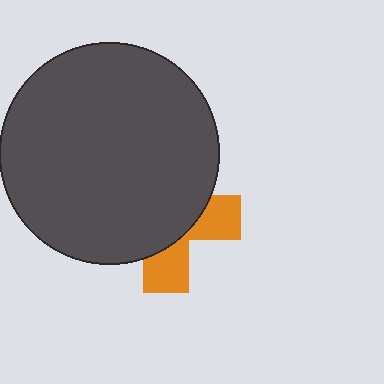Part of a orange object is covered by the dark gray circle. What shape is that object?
It is a cross.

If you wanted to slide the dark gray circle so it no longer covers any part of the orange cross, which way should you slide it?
Slide it toward the upper-left — that is the most direct way to separate the two shapes.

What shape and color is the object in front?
The object in front is a dark gray circle.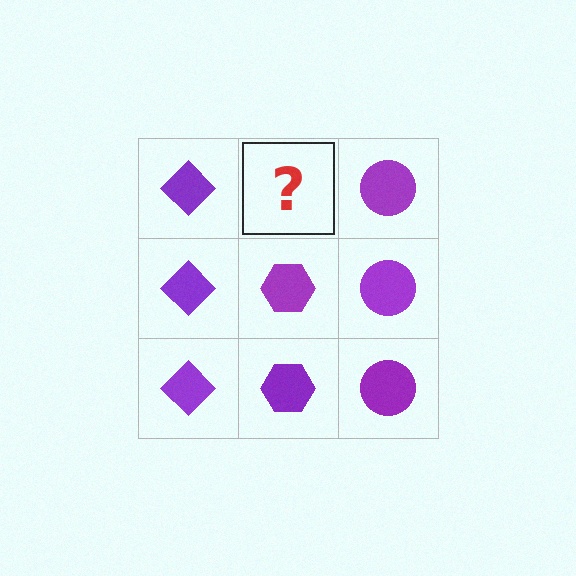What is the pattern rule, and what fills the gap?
The rule is that each column has a consistent shape. The gap should be filled with a purple hexagon.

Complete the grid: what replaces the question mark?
The question mark should be replaced with a purple hexagon.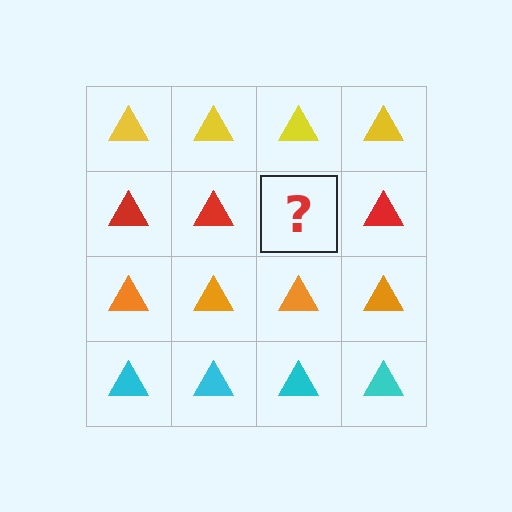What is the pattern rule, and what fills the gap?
The rule is that each row has a consistent color. The gap should be filled with a red triangle.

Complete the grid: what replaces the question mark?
The question mark should be replaced with a red triangle.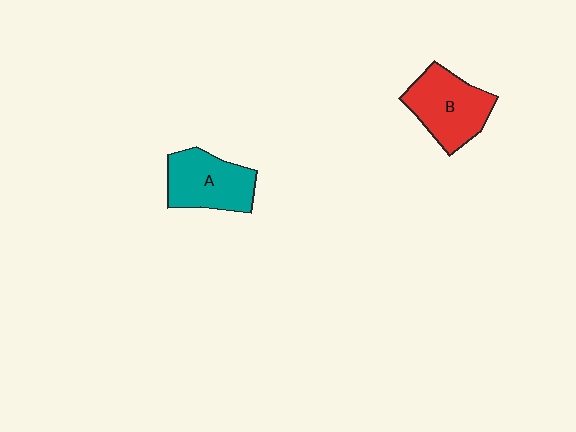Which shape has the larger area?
Shape B (red).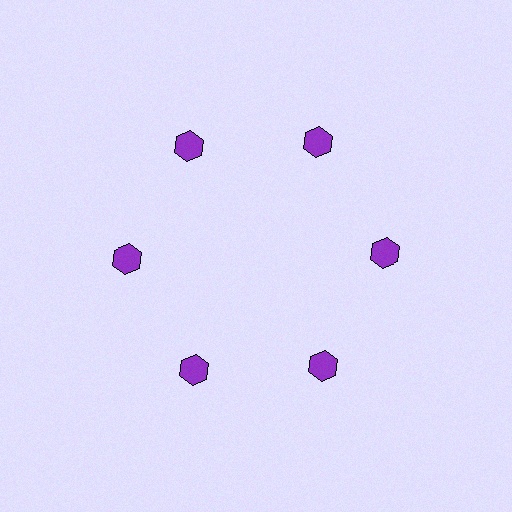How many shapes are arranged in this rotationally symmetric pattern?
There are 6 shapes, arranged in 6 groups of 1.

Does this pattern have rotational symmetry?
Yes, this pattern has 6-fold rotational symmetry. It looks the same after rotating 60 degrees around the center.